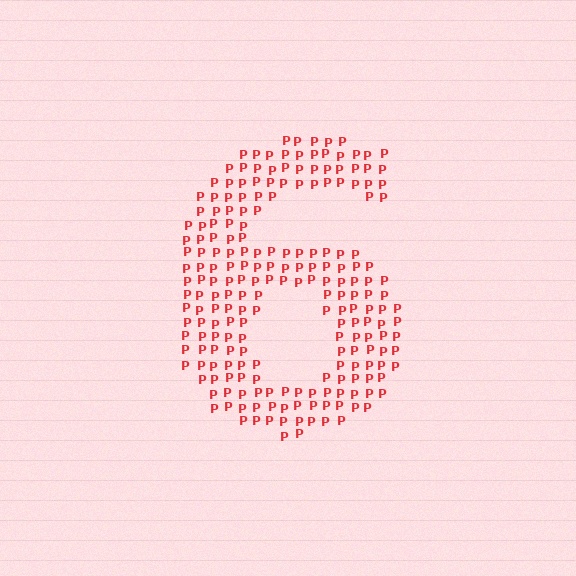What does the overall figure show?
The overall figure shows the digit 6.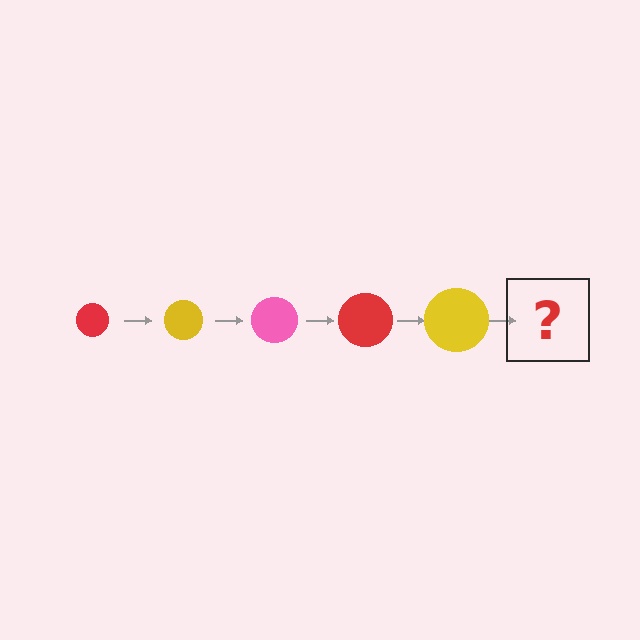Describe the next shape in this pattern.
It should be a pink circle, larger than the previous one.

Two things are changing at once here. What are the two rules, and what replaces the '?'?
The two rules are that the circle grows larger each step and the color cycles through red, yellow, and pink. The '?' should be a pink circle, larger than the previous one.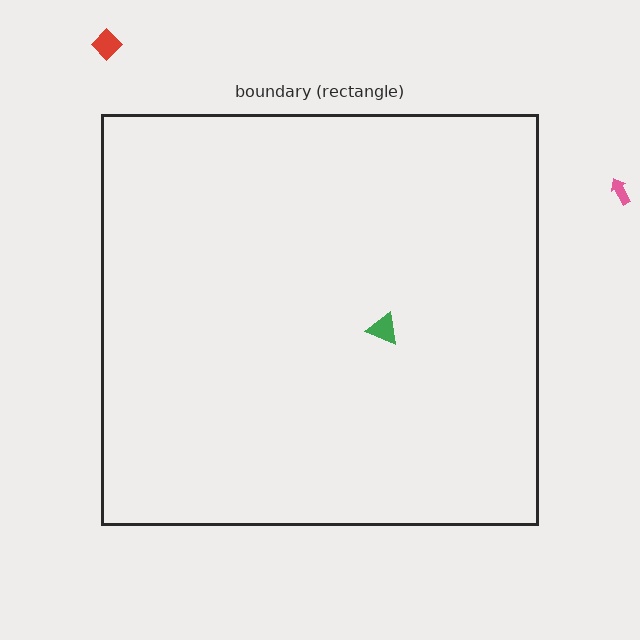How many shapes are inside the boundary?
1 inside, 2 outside.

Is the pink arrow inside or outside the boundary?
Outside.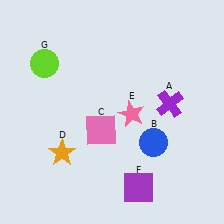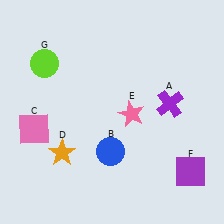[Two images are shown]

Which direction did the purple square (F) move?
The purple square (F) moved right.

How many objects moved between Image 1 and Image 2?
3 objects moved between the two images.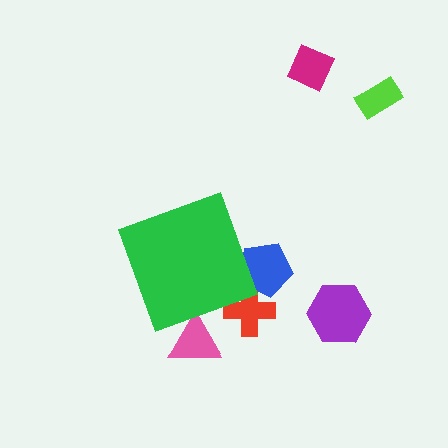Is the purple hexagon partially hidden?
No, the purple hexagon is fully visible.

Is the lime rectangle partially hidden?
No, the lime rectangle is fully visible.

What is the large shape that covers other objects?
A green diamond.